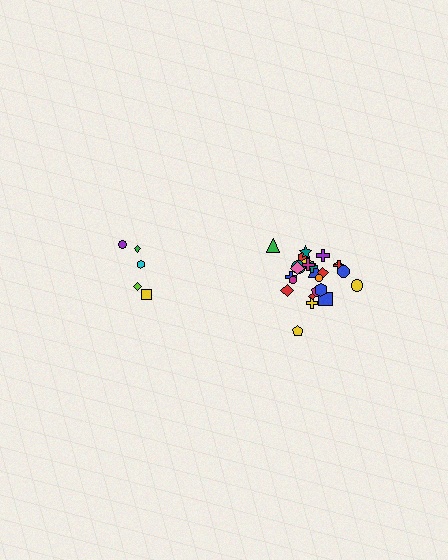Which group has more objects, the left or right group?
The right group.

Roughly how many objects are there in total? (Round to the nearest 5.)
Roughly 30 objects in total.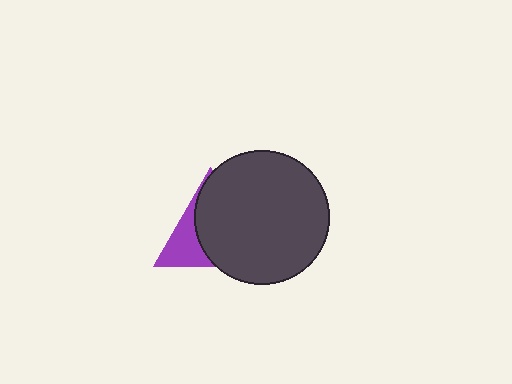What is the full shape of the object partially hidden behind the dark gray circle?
The partially hidden object is a purple triangle.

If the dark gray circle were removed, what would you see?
You would see the complete purple triangle.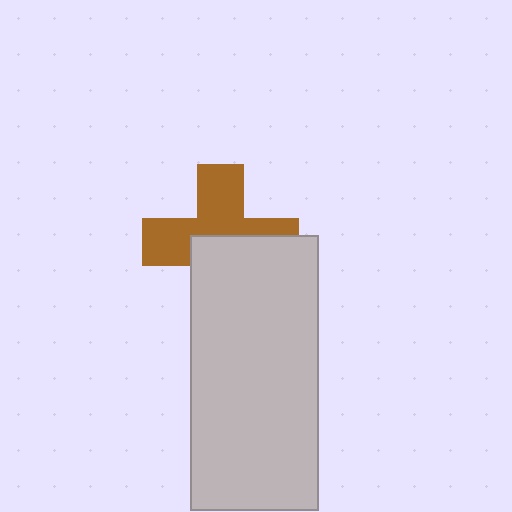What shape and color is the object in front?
The object in front is a light gray rectangle.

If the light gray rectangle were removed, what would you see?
You would see the complete brown cross.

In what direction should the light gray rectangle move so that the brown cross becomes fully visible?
The light gray rectangle should move down. That is the shortest direction to clear the overlap and leave the brown cross fully visible.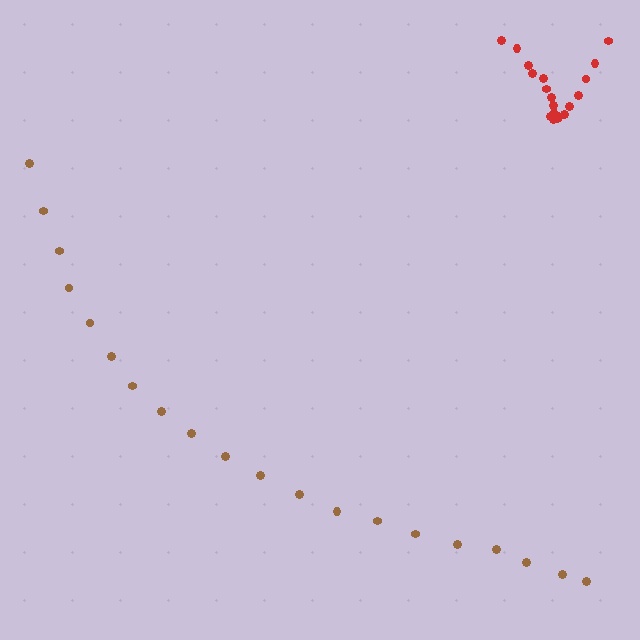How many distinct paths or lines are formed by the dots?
There are 2 distinct paths.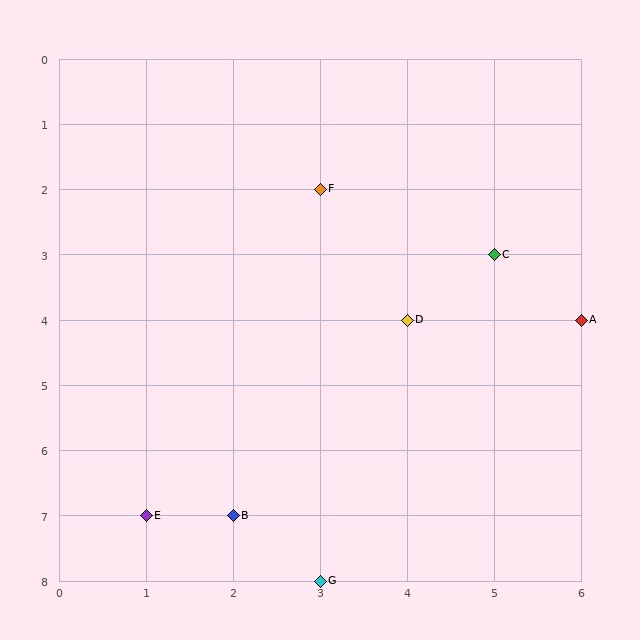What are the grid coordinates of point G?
Point G is at grid coordinates (3, 8).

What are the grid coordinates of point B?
Point B is at grid coordinates (2, 7).